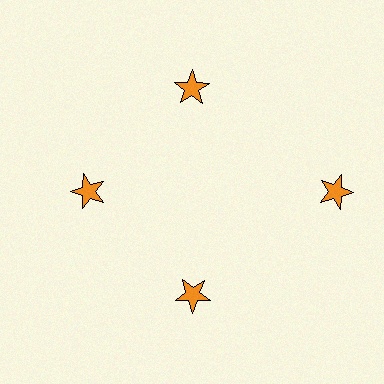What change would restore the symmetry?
The symmetry would be restored by moving it inward, back onto the ring so that all 4 stars sit at equal angles and equal distance from the center.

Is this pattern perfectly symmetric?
No. The 4 orange stars are arranged in a ring, but one element near the 3 o'clock position is pushed outward from the center, breaking the 4-fold rotational symmetry.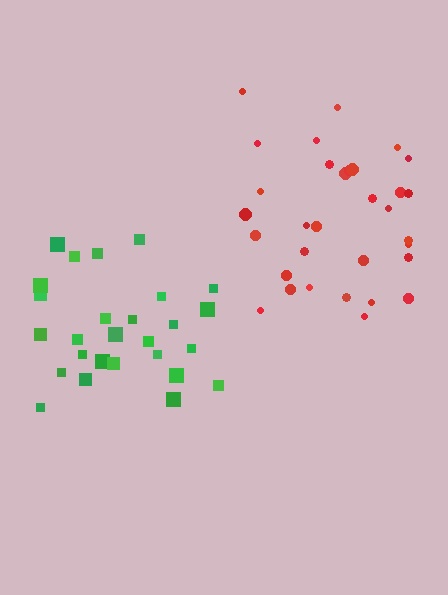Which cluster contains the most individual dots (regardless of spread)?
Red (32).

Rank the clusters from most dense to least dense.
red, green.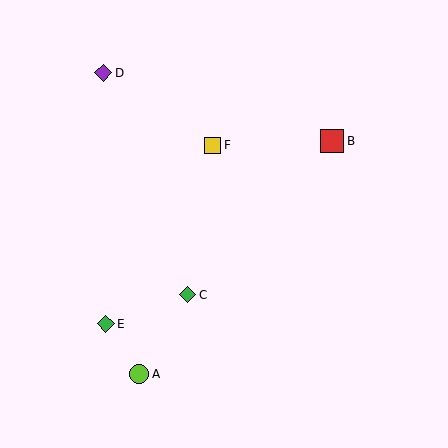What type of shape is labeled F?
Shape F is a yellow square.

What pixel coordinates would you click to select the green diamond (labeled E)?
Click at (106, 324) to select the green diamond E.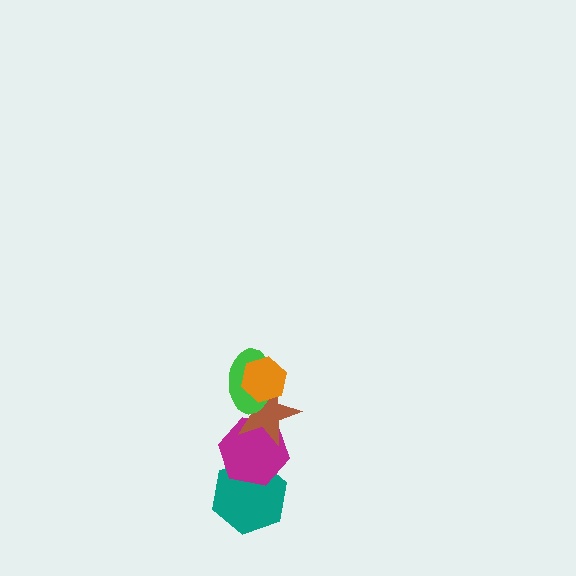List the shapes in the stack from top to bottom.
From top to bottom: the orange hexagon, the green ellipse, the brown star, the magenta hexagon, the teal hexagon.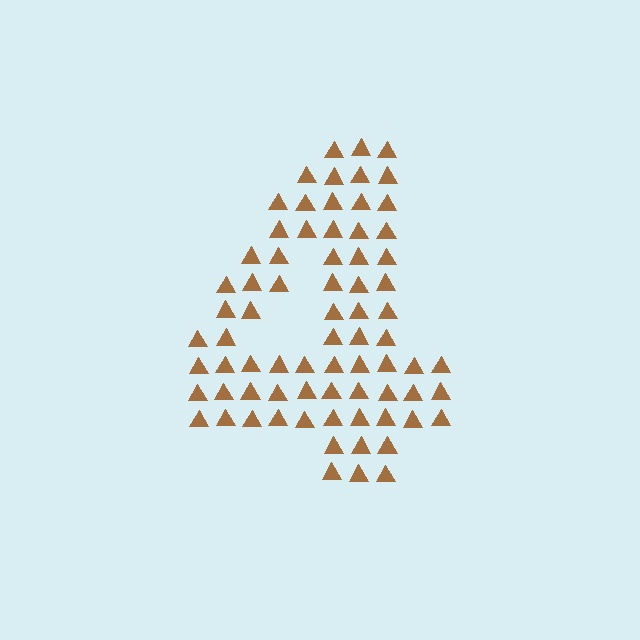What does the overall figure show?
The overall figure shows the digit 4.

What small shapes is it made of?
It is made of small triangles.